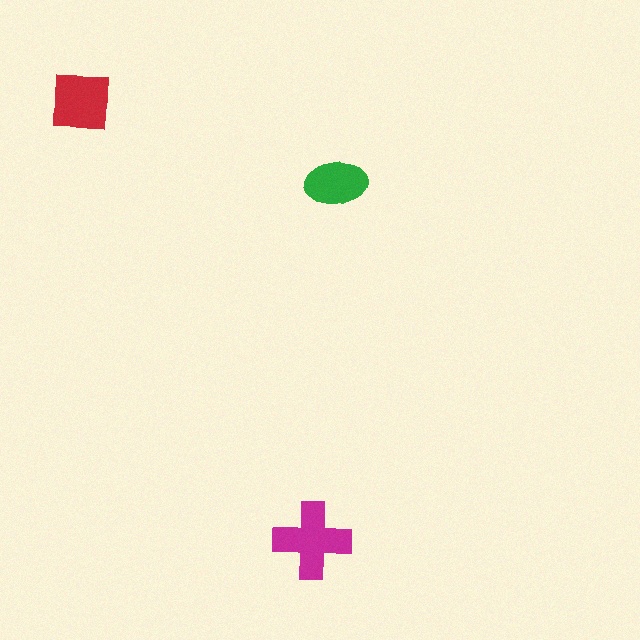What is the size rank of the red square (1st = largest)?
2nd.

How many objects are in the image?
There are 3 objects in the image.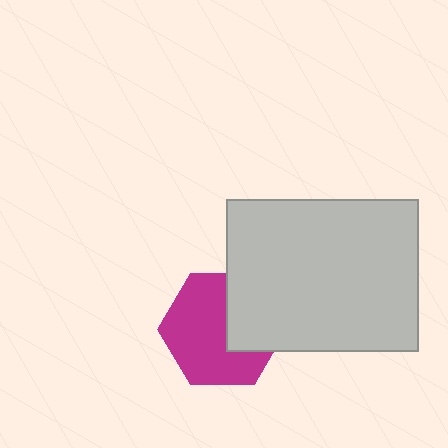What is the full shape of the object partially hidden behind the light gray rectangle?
The partially hidden object is a magenta hexagon.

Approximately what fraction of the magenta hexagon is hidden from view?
Roughly 35% of the magenta hexagon is hidden behind the light gray rectangle.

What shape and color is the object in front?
The object in front is a light gray rectangle.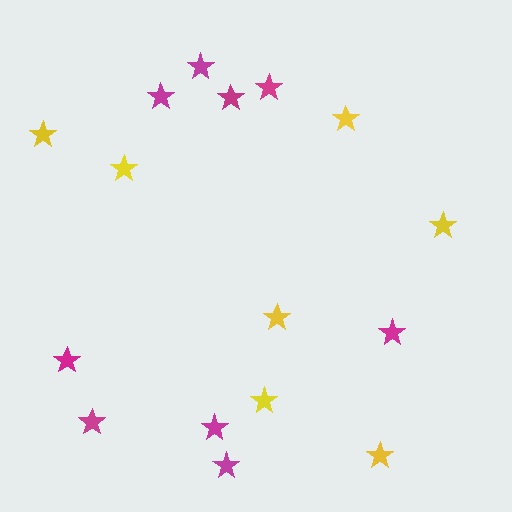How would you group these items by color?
There are 2 groups: one group of yellow stars (7) and one group of magenta stars (9).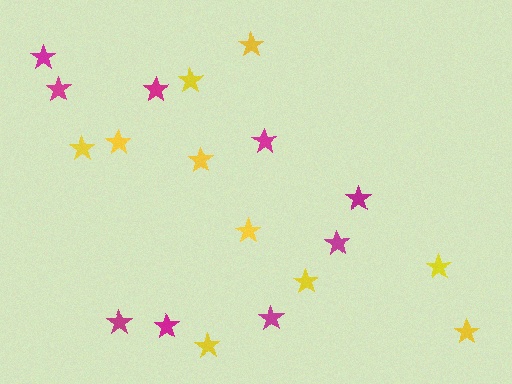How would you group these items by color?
There are 2 groups: one group of yellow stars (10) and one group of magenta stars (9).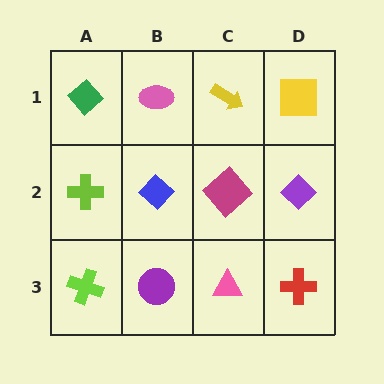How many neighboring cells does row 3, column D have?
2.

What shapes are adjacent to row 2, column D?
A yellow square (row 1, column D), a red cross (row 3, column D), a magenta diamond (row 2, column C).